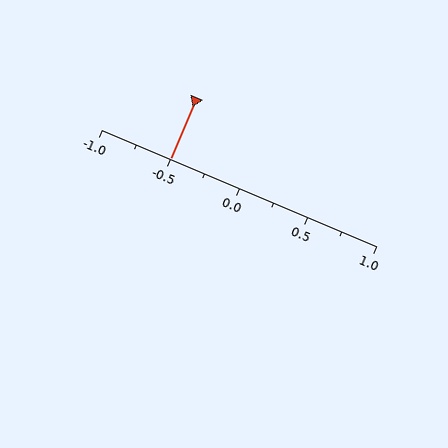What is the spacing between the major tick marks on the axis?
The major ticks are spaced 0.5 apart.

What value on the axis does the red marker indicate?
The marker indicates approximately -0.5.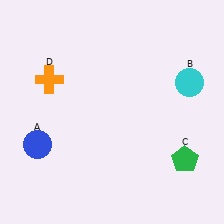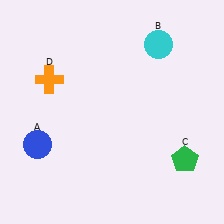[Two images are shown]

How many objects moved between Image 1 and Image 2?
1 object moved between the two images.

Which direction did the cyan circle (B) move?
The cyan circle (B) moved up.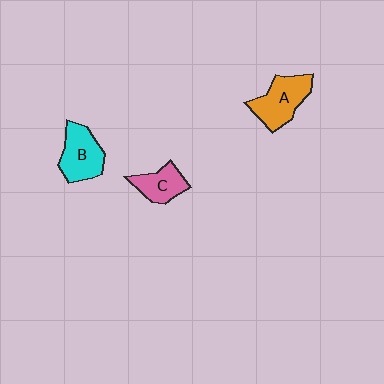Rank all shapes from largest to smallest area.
From largest to smallest: A (orange), B (cyan), C (pink).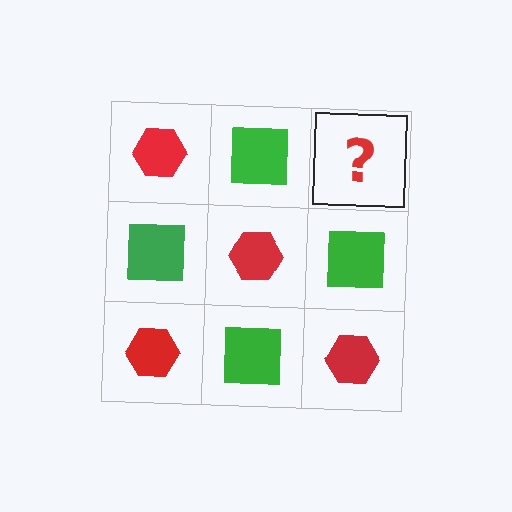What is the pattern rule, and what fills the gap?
The rule is that it alternates red hexagon and green square in a checkerboard pattern. The gap should be filled with a red hexagon.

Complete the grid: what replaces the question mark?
The question mark should be replaced with a red hexagon.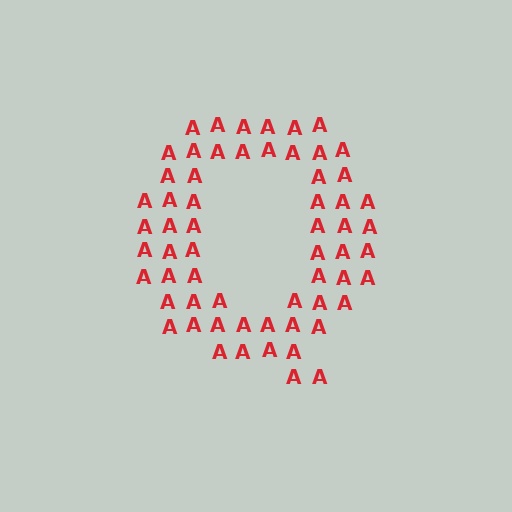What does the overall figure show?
The overall figure shows the letter Q.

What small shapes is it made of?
It is made of small letter A's.